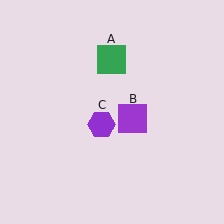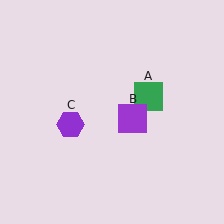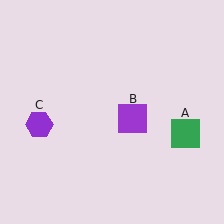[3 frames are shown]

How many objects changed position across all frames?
2 objects changed position: green square (object A), purple hexagon (object C).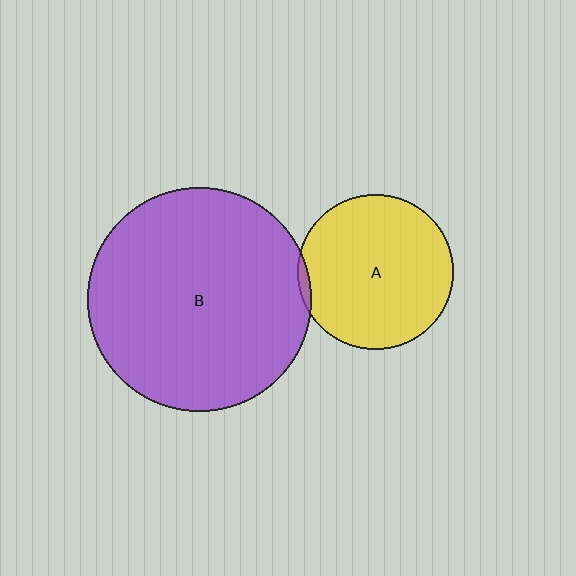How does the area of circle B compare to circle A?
Approximately 2.1 times.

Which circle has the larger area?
Circle B (purple).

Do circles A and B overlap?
Yes.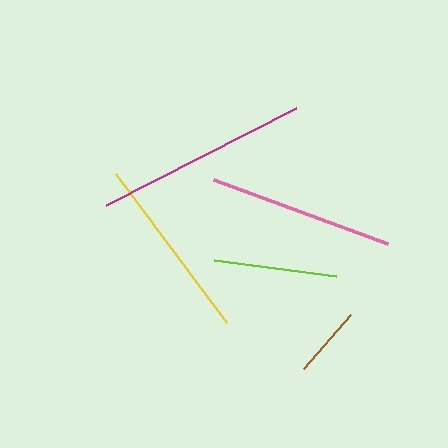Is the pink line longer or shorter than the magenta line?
The magenta line is longer than the pink line.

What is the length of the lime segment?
The lime segment is approximately 123 pixels long.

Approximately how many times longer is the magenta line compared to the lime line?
The magenta line is approximately 1.7 times the length of the lime line.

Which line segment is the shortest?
The brown line is the shortest at approximately 72 pixels.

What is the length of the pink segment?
The pink segment is approximately 186 pixels long.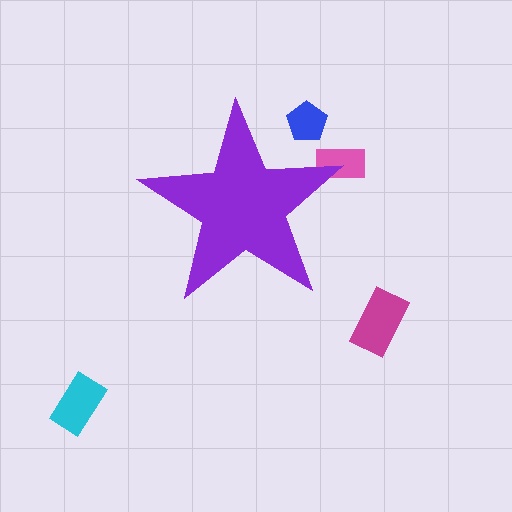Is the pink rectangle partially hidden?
Yes, the pink rectangle is partially hidden behind the purple star.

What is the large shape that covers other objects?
A purple star.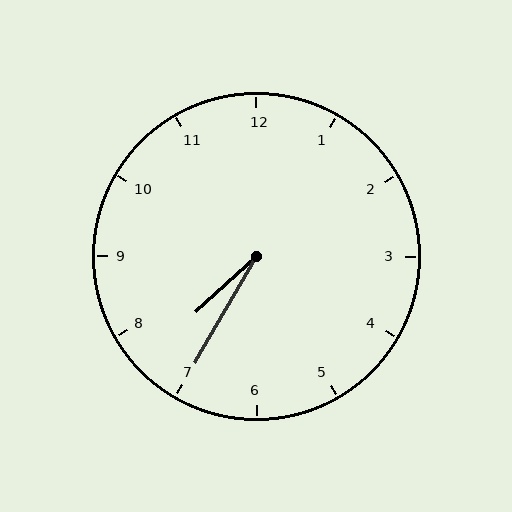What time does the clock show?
7:35.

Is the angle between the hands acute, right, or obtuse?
It is acute.